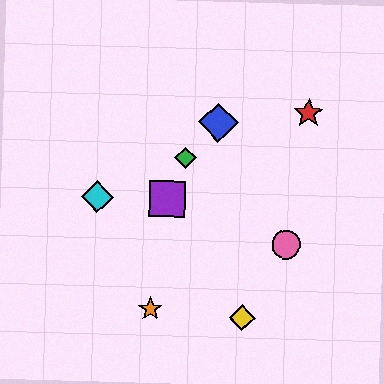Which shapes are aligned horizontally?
The purple square, the cyan diamond are aligned horizontally.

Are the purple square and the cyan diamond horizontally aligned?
Yes, both are at y≈199.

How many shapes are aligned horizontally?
2 shapes (the purple square, the cyan diamond) are aligned horizontally.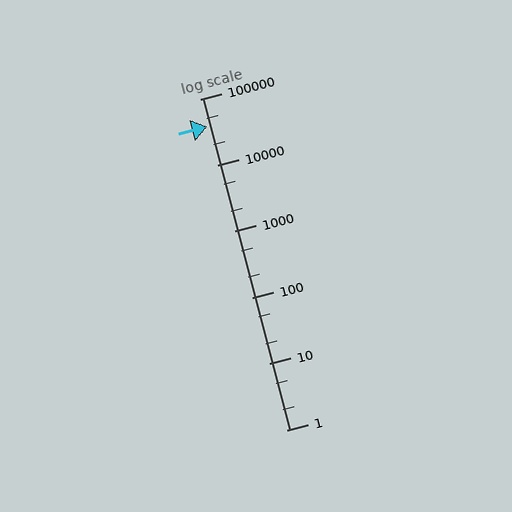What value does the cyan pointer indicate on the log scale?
The pointer indicates approximately 38000.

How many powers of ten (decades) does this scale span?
The scale spans 5 decades, from 1 to 100000.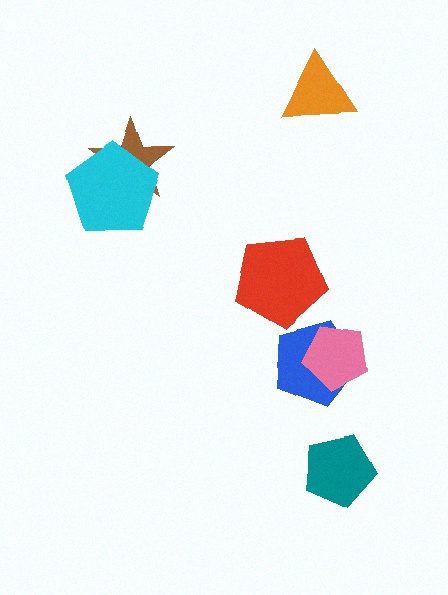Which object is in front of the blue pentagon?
The pink pentagon is in front of the blue pentagon.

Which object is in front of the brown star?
The cyan pentagon is in front of the brown star.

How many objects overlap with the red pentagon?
0 objects overlap with the red pentagon.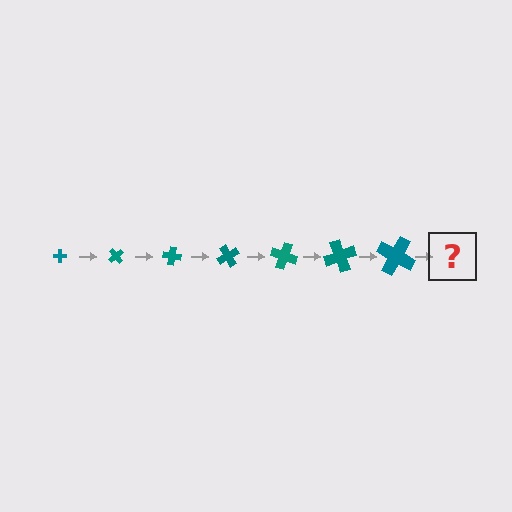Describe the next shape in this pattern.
It should be a cross, larger than the previous one and rotated 350 degrees from the start.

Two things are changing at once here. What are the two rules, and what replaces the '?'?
The two rules are that the cross grows larger each step and it rotates 50 degrees each step. The '?' should be a cross, larger than the previous one and rotated 350 degrees from the start.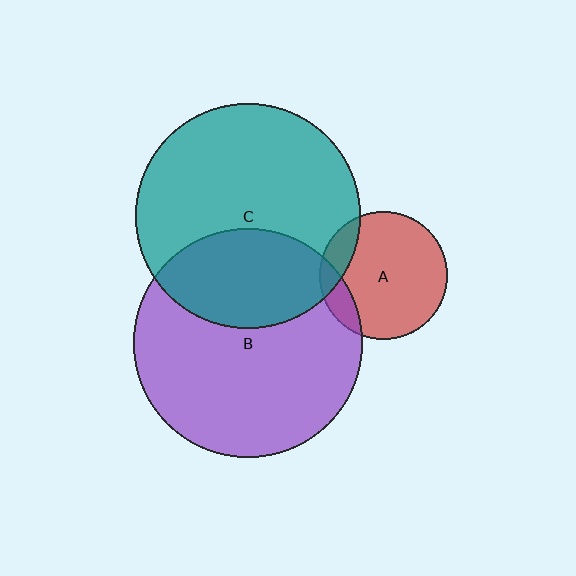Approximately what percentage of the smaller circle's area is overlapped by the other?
Approximately 15%.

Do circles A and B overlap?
Yes.